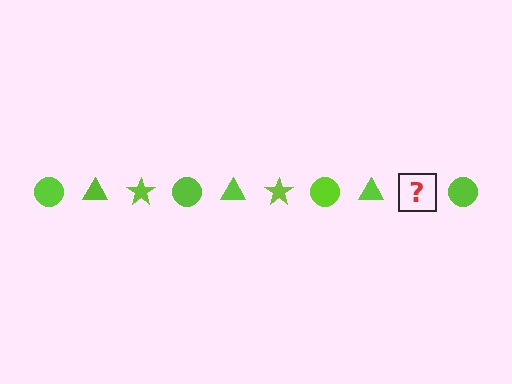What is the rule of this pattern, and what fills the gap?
The rule is that the pattern cycles through circle, triangle, star shapes in lime. The gap should be filled with a lime star.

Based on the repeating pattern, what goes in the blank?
The blank should be a lime star.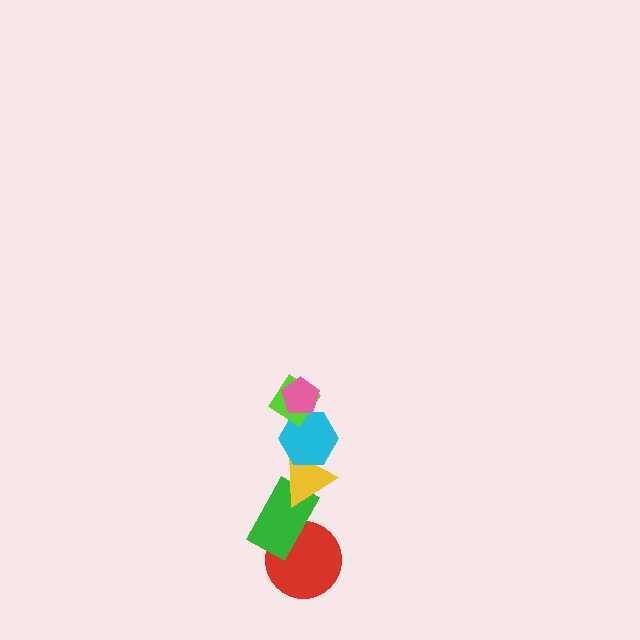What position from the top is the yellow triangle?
The yellow triangle is 4th from the top.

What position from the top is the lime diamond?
The lime diamond is 2nd from the top.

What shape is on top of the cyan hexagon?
The lime diamond is on top of the cyan hexagon.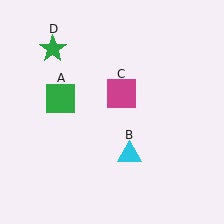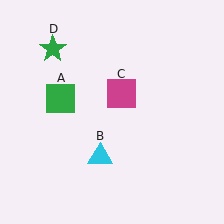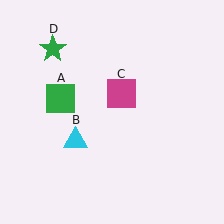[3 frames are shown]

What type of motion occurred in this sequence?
The cyan triangle (object B) rotated clockwise around the center of the scene.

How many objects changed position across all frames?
1 object changed position: cyan triangle (object B).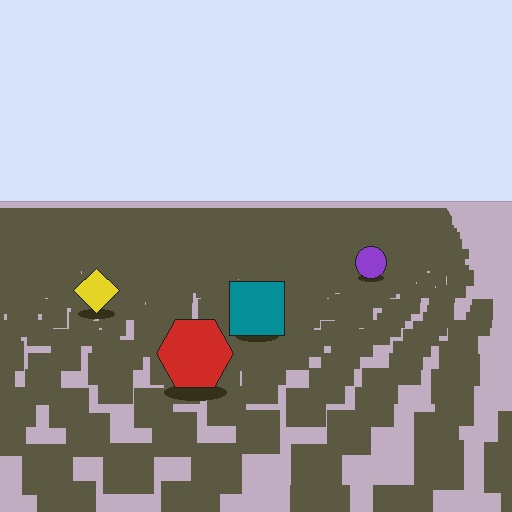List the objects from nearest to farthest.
From nearest to farthest: the red hexagon, the teal square, the yellow diamond, the purple circle.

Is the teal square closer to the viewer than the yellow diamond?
Yes. The teal square is closer — you can tell from the texture gradient: the ground texture is coarser near it.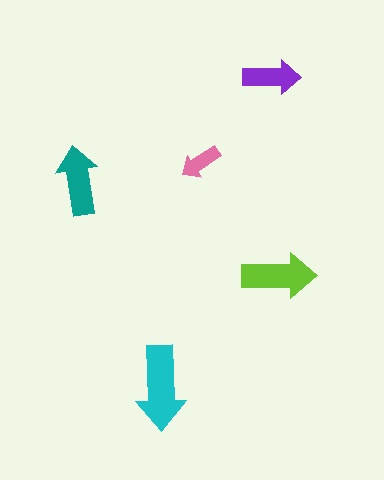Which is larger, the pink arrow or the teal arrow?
The teal one.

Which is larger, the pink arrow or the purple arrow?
The purple one.